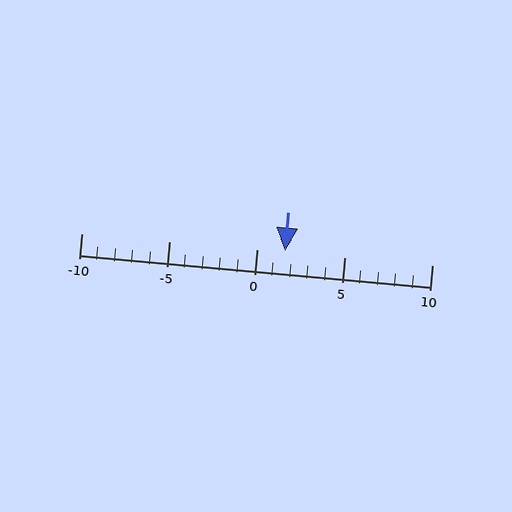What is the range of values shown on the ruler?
The ruler shows values from -10 to 10.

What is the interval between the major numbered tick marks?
The major tick marks are spaced 5 units apart.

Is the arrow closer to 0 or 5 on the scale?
The arrow is closer to 0.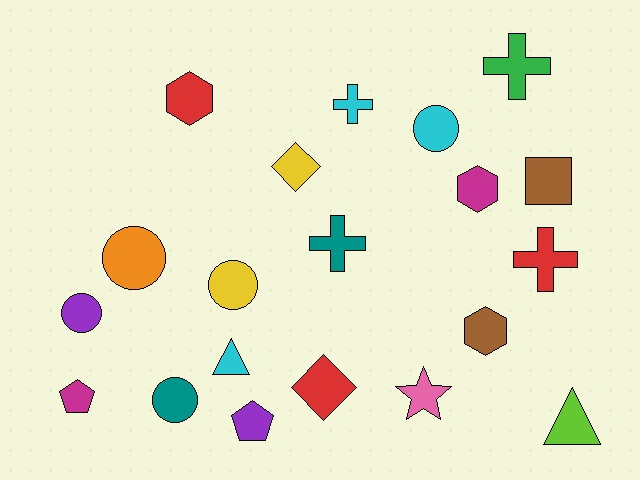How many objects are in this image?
There are 20 objects.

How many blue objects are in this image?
There are no blue objects.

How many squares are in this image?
There is 1 square.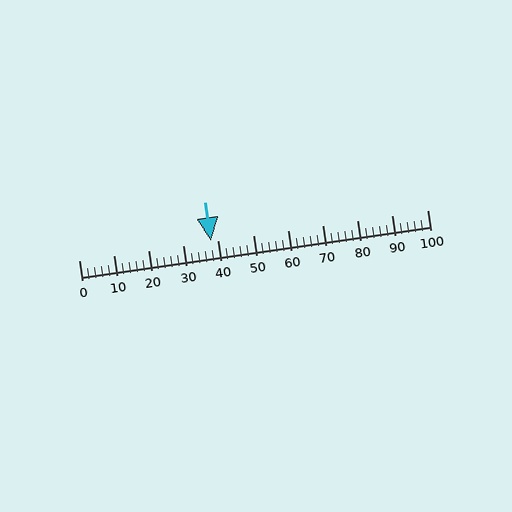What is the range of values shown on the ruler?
The ruler shows values from 0 to 100.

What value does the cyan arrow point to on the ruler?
The cyan arrow points to approximately 38.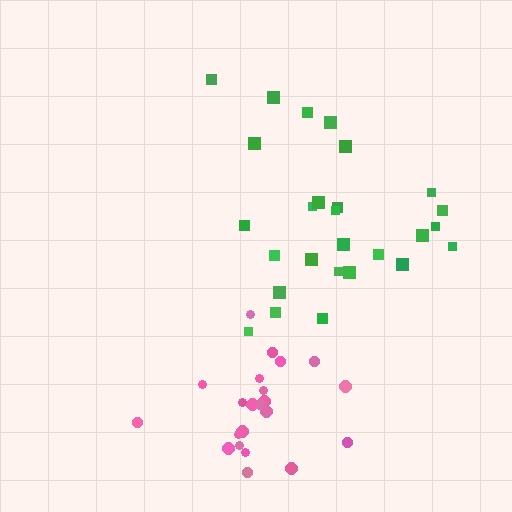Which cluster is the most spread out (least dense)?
Green.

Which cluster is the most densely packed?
Pink.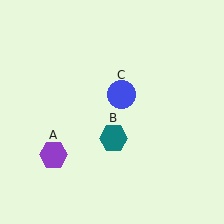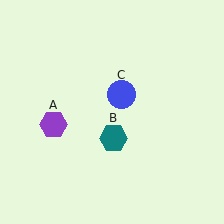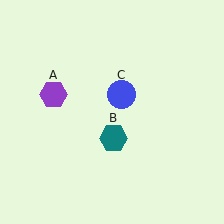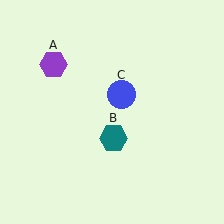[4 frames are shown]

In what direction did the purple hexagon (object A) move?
The purple hexagon (object A) moved up.